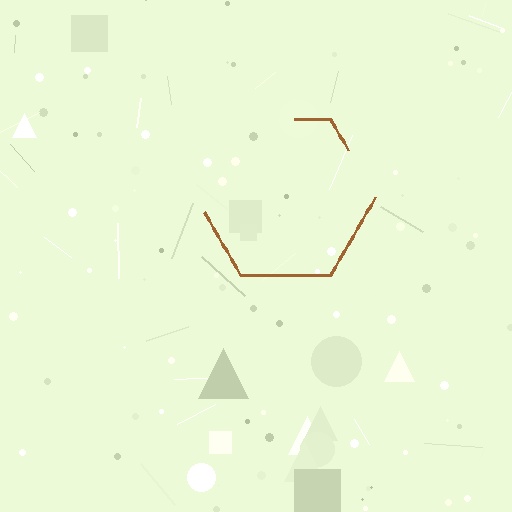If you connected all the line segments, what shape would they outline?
They would outline a hexagon.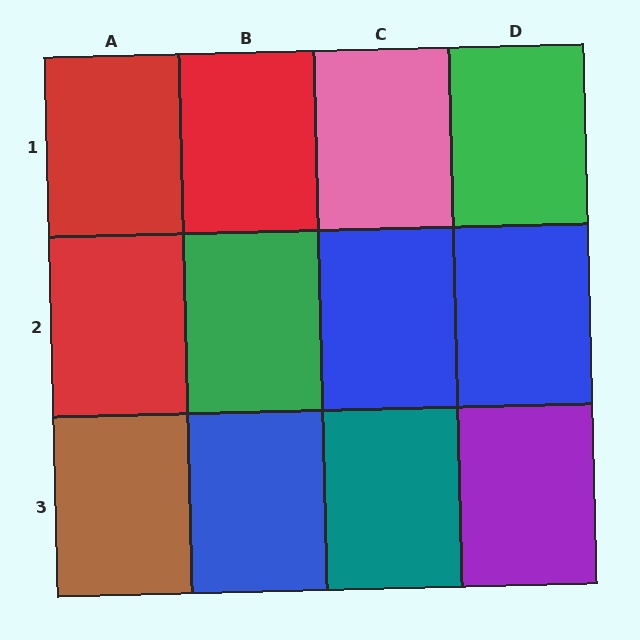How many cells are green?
2 cells are green.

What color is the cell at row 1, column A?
Red.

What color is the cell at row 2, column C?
Blue.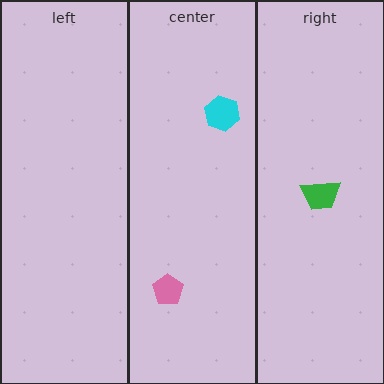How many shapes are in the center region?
2.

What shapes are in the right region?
The green trapezoid.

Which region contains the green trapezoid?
The right region.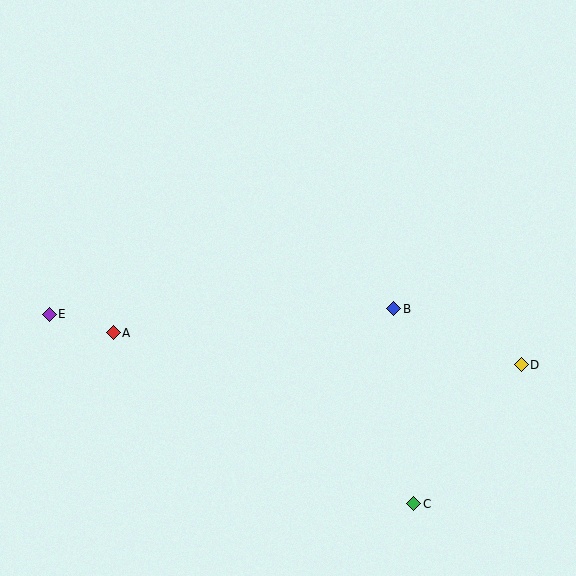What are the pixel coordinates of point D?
Point D is at (521, 365).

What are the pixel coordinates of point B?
Point B is at (394, 309).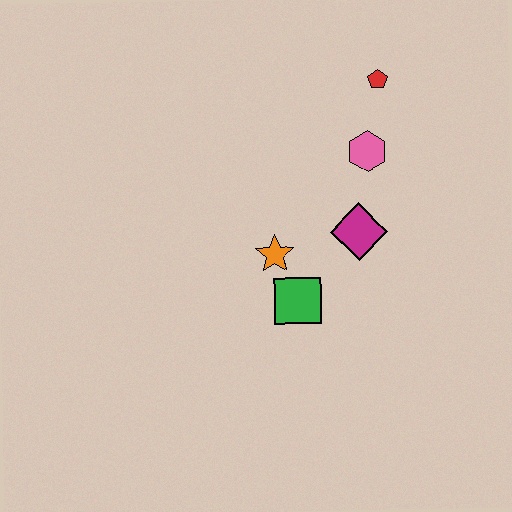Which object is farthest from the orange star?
The red pentagon is farthest from the orange star.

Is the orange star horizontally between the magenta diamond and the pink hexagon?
No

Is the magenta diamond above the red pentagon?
No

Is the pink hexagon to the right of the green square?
Yes